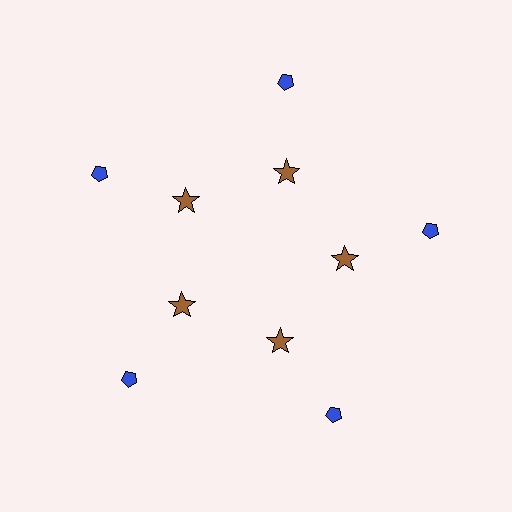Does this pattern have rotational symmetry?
Yes, this pattern has 5-fold rotational symmetry. It looks the same after rotating 72 degrees around the center.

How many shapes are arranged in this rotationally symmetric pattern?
There are 10 shapes, arranged in 5 groups of 2.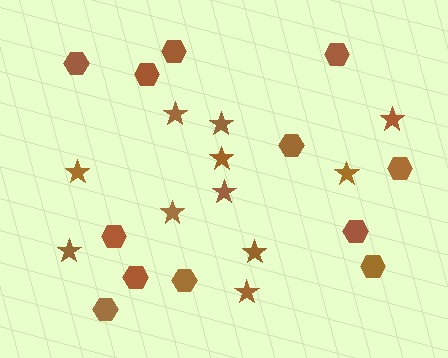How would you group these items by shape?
There are 2 groups: one group of hexagons (12) and one group of stars (11).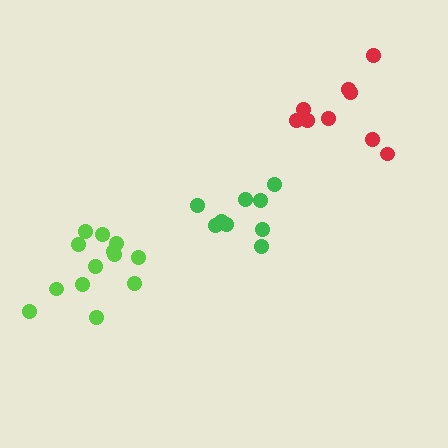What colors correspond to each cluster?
The clusters are colored: green, lime, red.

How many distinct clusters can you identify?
There are 3 distinct clusters.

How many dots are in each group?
Group 1: 9 dots, Group 2: 13 dots, Group 3: 9 dots (31 total).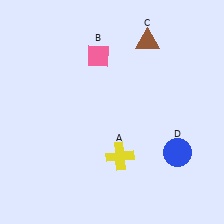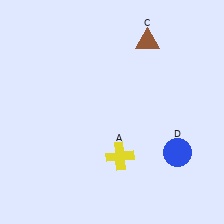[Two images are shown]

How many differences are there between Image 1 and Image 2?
There is 1 difference between the two images.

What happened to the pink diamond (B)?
The pink diamond (B) was removed in Image 2. It was in the top-left area of Image 1.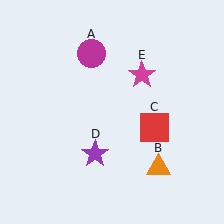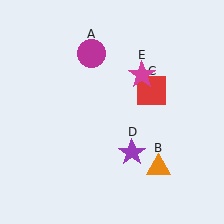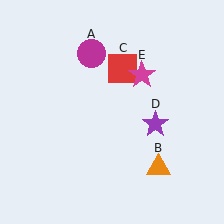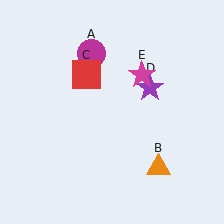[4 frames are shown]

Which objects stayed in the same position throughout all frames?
Magenta circle (object A) and orange triangle (object B) and magenta star (object E) remained stationary.